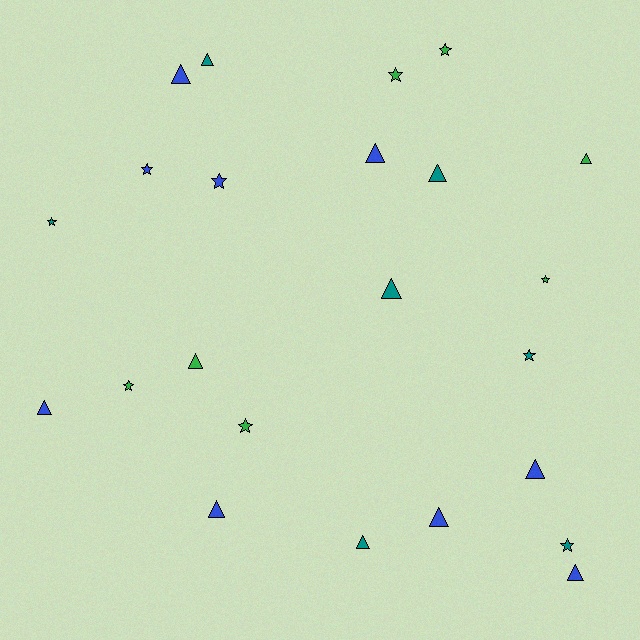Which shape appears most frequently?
Triangle, with 13 objects.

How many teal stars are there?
There are 3 teal stars.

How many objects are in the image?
There are 23 objects.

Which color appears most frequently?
Blue, with 9 objects.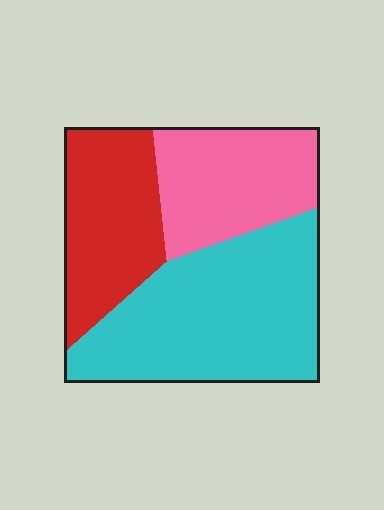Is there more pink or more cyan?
Cyan.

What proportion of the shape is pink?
Pink covers 27% of the shape.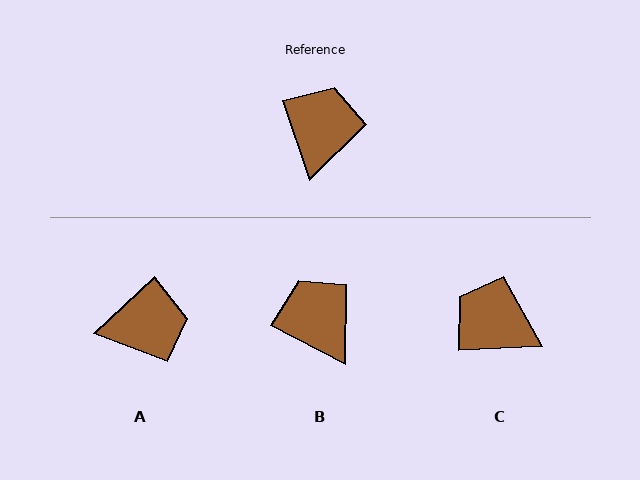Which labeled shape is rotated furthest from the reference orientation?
C, about 74 degrees away.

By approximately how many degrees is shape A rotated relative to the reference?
Approximately 66 degrees clockwise.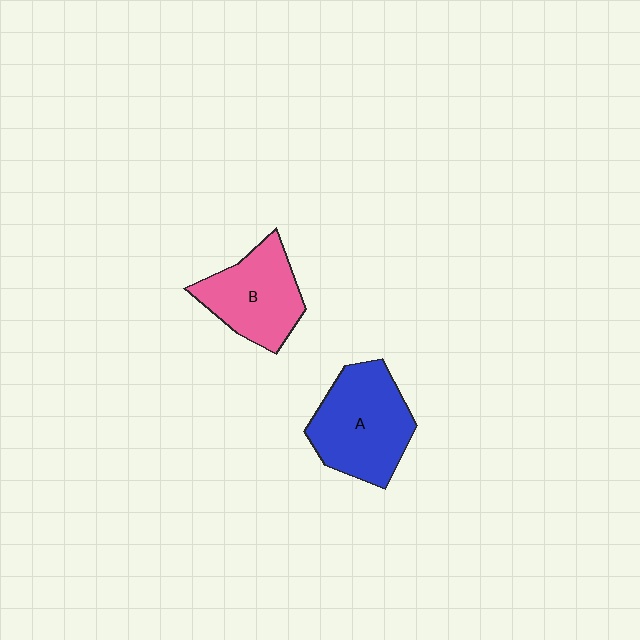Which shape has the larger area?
Shape A (blue).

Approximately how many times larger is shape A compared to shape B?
Approximately 1.2 times.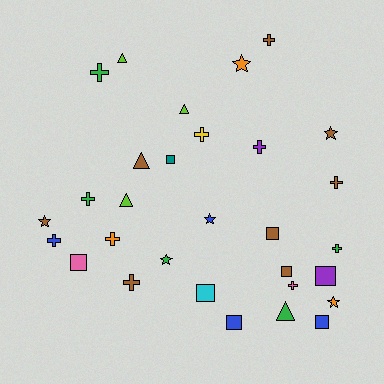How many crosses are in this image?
There are 11 crosses.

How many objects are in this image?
There are 30 objects.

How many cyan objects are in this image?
There is 1 cyan object.